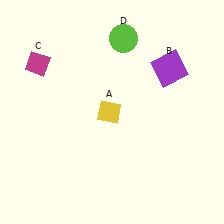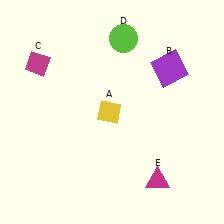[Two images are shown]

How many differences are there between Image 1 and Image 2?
There is 1 difference between the two images.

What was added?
A magenta triangle (E) was added in Image 2.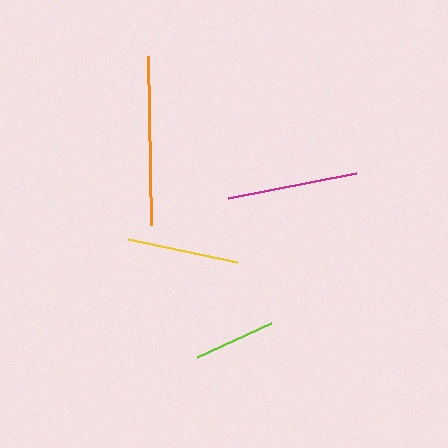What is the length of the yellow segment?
The yellow segment is approximately 111 pixels long.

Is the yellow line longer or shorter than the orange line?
The orange line is longer than the yellow line.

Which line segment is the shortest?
The lime line is the shortest at approximately 81 pixels.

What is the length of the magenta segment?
The magenta segment is approximately 130 pixels long.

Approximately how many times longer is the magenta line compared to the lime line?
The magenta line is approximately 1.6 times the length of the lime line.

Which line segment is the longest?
The orange line is the longest at approximately 169 pixels.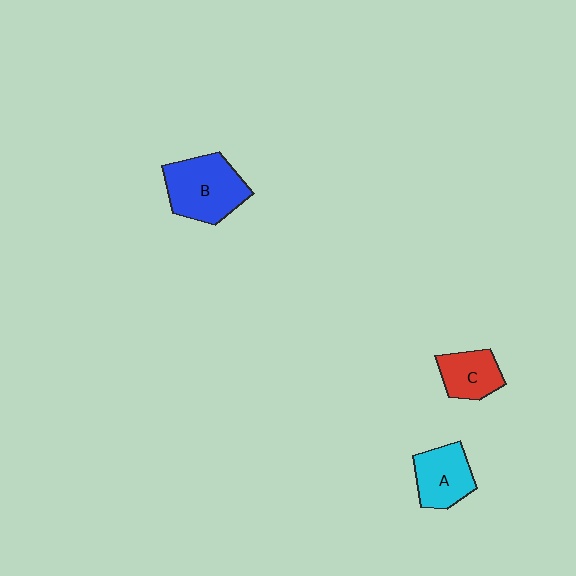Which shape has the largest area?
Shape B (blue).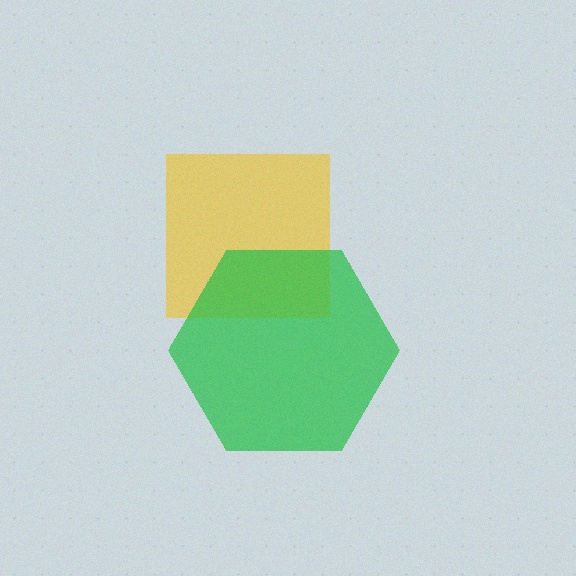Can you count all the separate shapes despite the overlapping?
Yes, there are 2 separate shapes.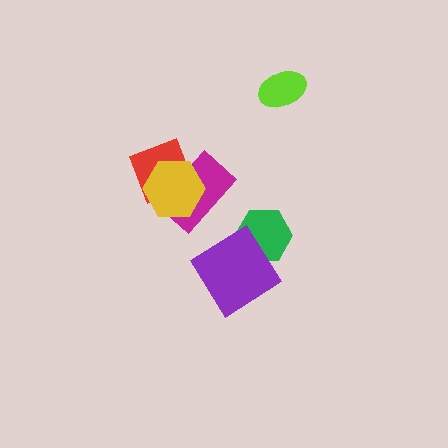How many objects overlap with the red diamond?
2 objects overlap with the red diamond.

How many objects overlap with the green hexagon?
1 object overlaps with the green hexagon.